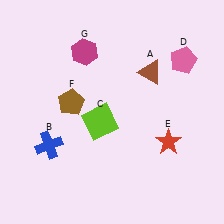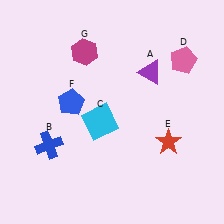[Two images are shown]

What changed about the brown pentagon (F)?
In Image 1, F is brown. In Image 2, it changed to blue.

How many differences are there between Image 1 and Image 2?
There are 3 differences between the two images.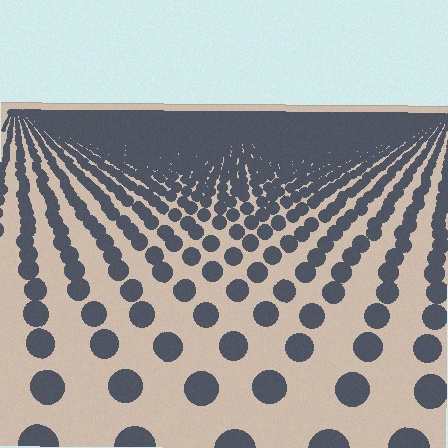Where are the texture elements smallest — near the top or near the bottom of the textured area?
Near the top.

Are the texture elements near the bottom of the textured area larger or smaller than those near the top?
Larger. Near the bottom, elements are closer to the viewer and appear at a bigger on-screen size.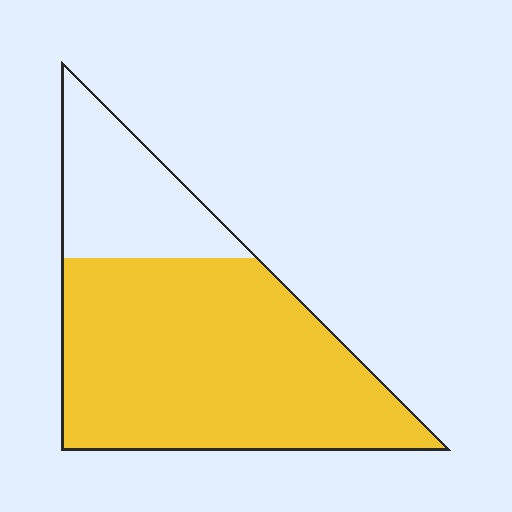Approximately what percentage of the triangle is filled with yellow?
Approximately 75%.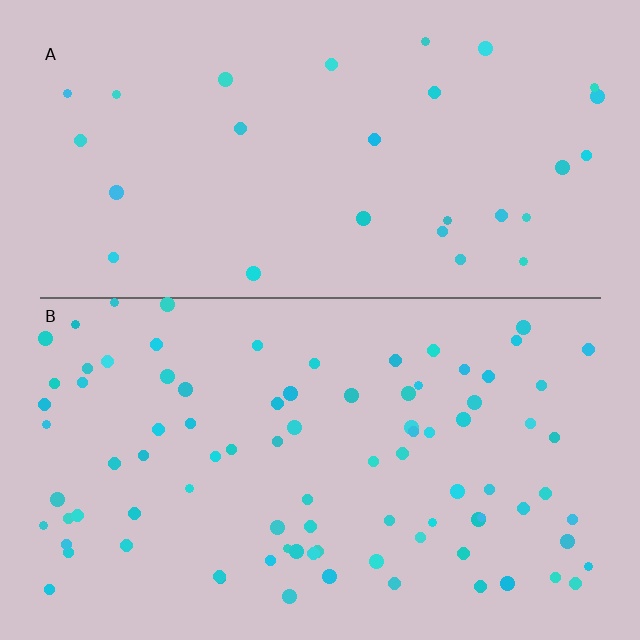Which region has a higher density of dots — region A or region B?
B (the bottom).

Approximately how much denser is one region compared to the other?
Approximately 3.0× — region B over region A.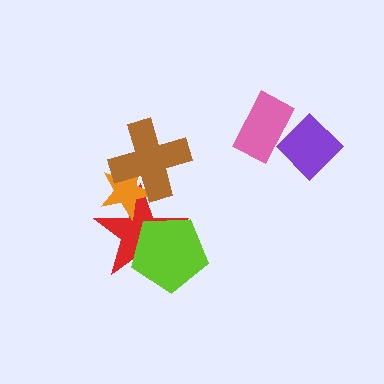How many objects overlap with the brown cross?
2 objects overlap with the brown cross.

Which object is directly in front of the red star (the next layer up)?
The orange star is directly in front of the red star.